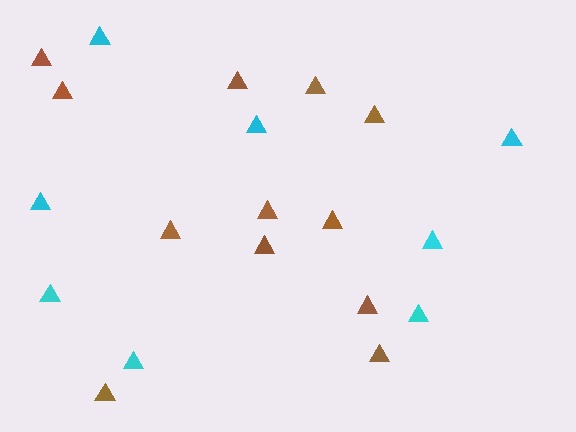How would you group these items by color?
There are 2 groups: one group of brown triangles (12) and one group of cyan triangles (8).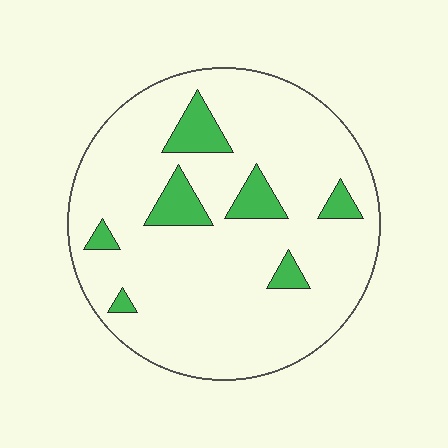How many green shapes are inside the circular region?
7.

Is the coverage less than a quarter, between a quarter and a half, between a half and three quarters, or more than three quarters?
Less than a quarter.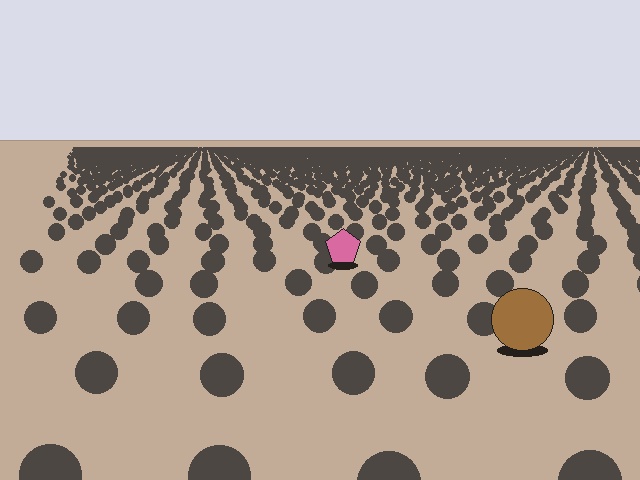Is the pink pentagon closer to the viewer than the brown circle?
No. The brown circle is closer — you can tell from the texture gradient: the ground texture is coarser near it.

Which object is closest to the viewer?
The brown circle is closest. The texture marks near it are larger and more spread out.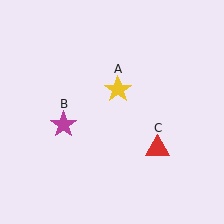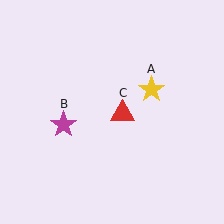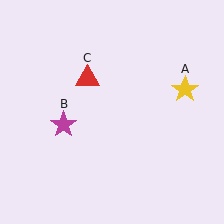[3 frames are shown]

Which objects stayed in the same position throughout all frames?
Magenta star (object B) remained stationary.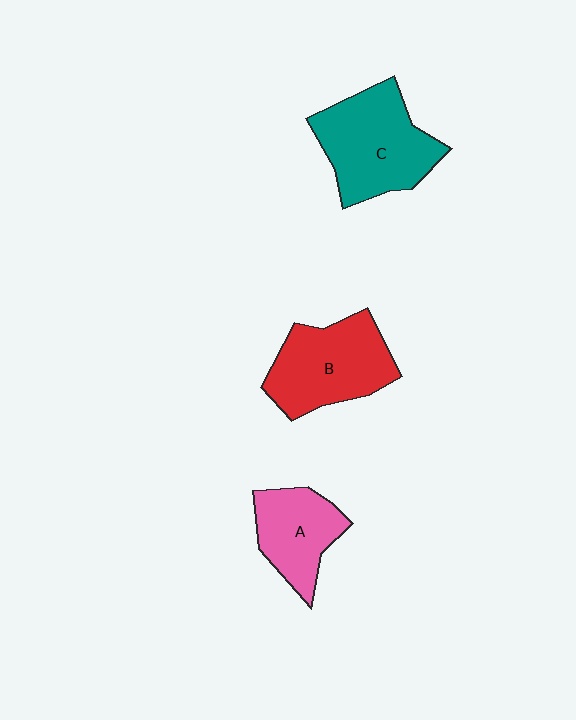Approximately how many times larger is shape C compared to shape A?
Approximately 1.5 times.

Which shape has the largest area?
Shape C (teal).